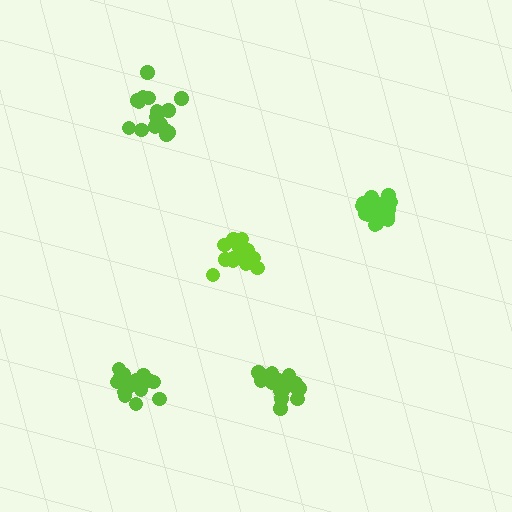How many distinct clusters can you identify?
There are 5 distinct clusters.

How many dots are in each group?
Group 1: 20 dots, Group 2: 16 dots, Group 3: 18 dots, Group 4: 16 dots, Group 5: 17 dots (87 total).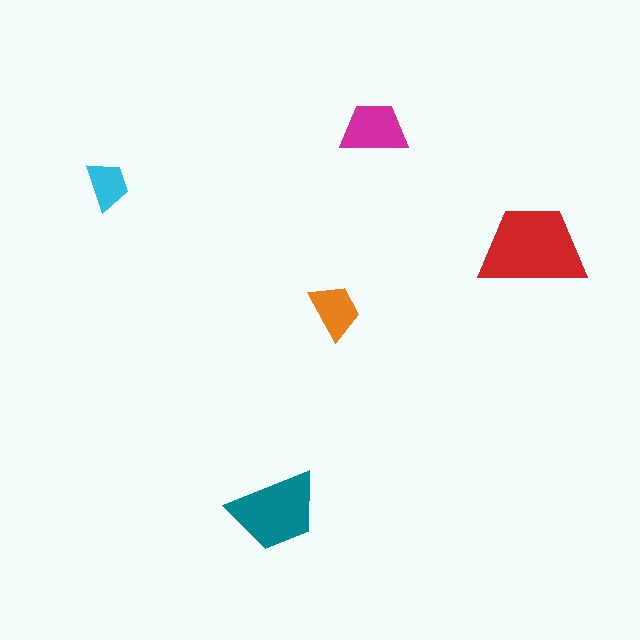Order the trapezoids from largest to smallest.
the red one, the teal one, the magenta one, the orange one, the cyan one.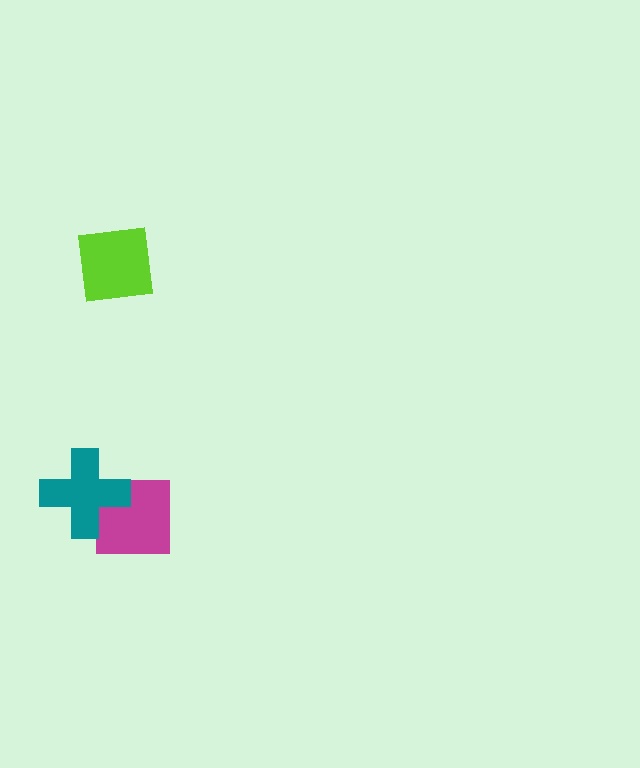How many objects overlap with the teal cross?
1 object overlaps with the teal cross.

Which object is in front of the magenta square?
The teal cross is in front of the magenta square.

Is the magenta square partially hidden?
Yes, it is partially covered by another shape.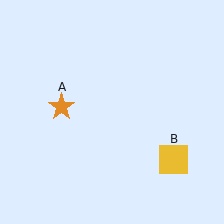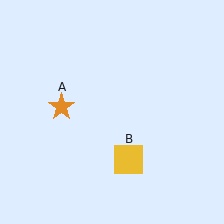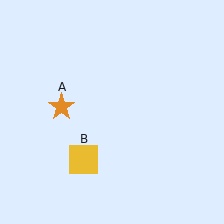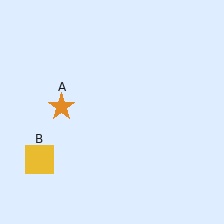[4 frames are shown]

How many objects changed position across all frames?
1 object changed position: yellow square (object B).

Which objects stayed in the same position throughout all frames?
Orange star (object A) remained stationary.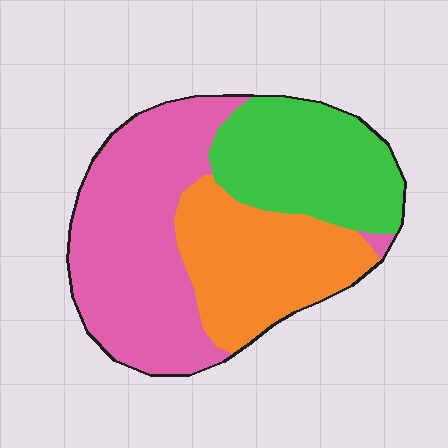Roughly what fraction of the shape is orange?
Orange covers 29% of the shape.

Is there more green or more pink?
Pink.